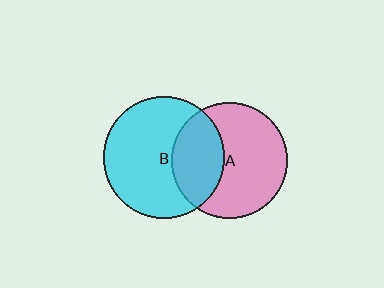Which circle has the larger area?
Circle B (cyan).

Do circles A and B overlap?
Yes.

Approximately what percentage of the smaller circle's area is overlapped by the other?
Approximately 35%.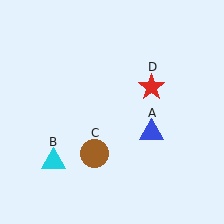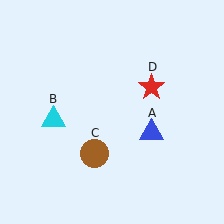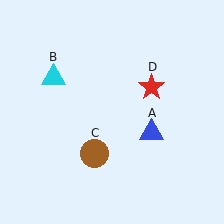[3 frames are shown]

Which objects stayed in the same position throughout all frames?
Blue triangle (object A) and brown circle (object C) and red star (object D) remained stationary.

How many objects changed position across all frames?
1 object changed position: cyan triangle (object B).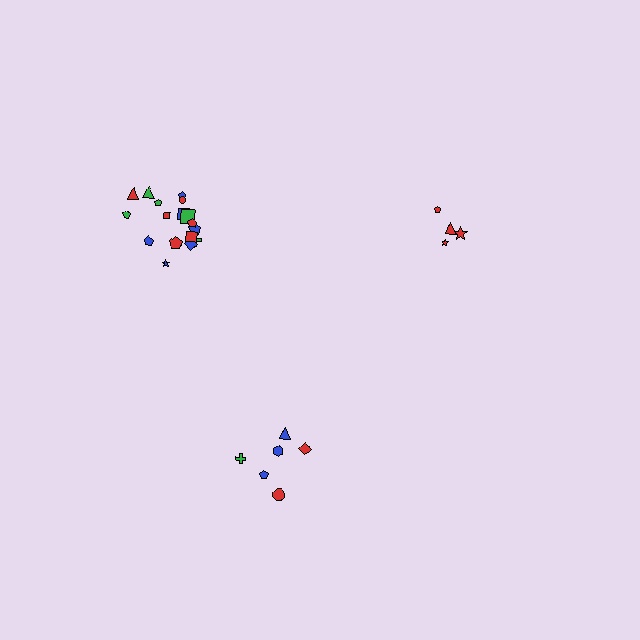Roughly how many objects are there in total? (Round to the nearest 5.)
Roughly 30 objects in total.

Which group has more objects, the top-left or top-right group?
The top-left group.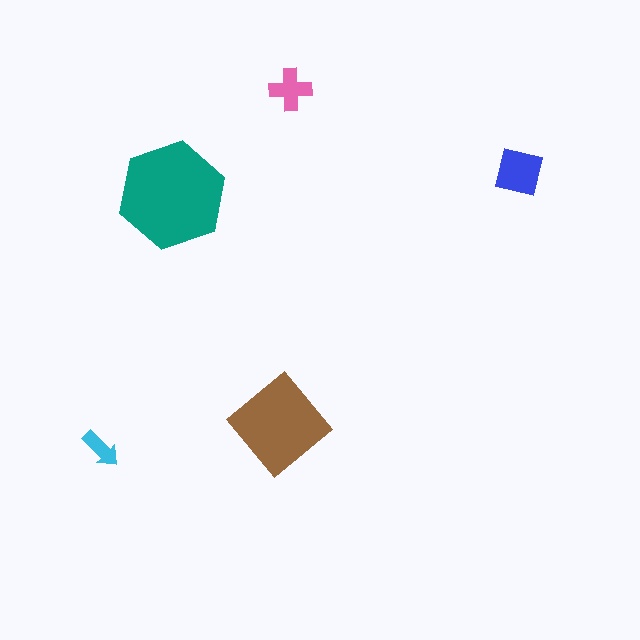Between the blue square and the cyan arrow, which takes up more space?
The blue square.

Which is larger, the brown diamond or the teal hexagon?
The teal hexagon.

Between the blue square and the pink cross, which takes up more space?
The blue square.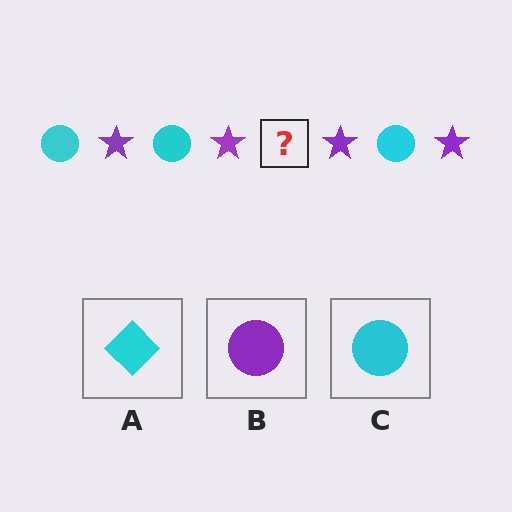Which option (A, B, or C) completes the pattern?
C.